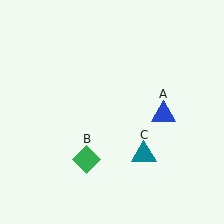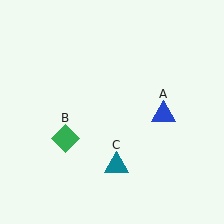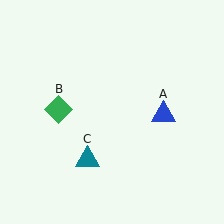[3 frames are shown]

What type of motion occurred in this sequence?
The green diamond (object B), teal triangle (object C) rotated clockwise around the center of the scene.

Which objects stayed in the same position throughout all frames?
Blue triangle (object A) remained stationary.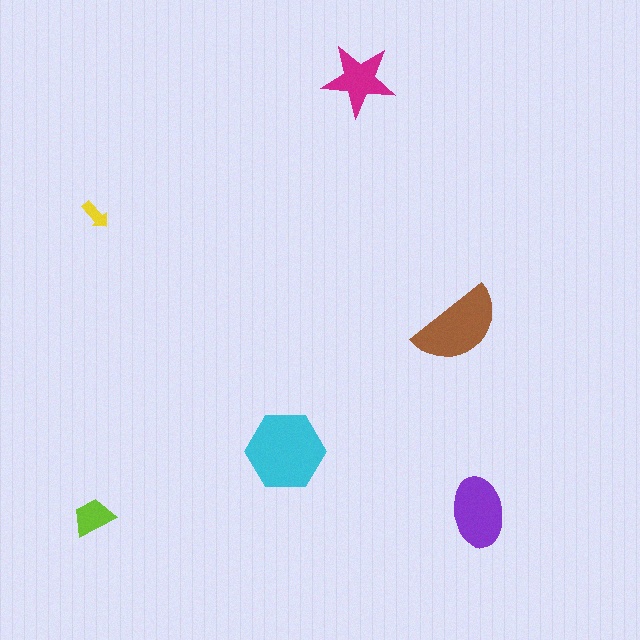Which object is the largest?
The cyan hexagon.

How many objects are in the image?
There are 6 objects in the image.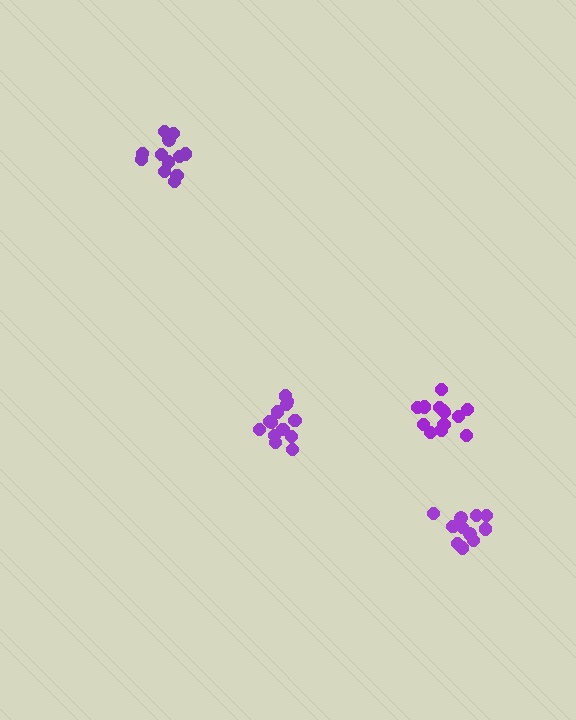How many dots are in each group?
Group 1: 13 dots, Group 2: 11 dots, Group 3: 12 dots, Group 4: 13 dots (49 total).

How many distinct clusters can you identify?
There are 4 distinct clusters.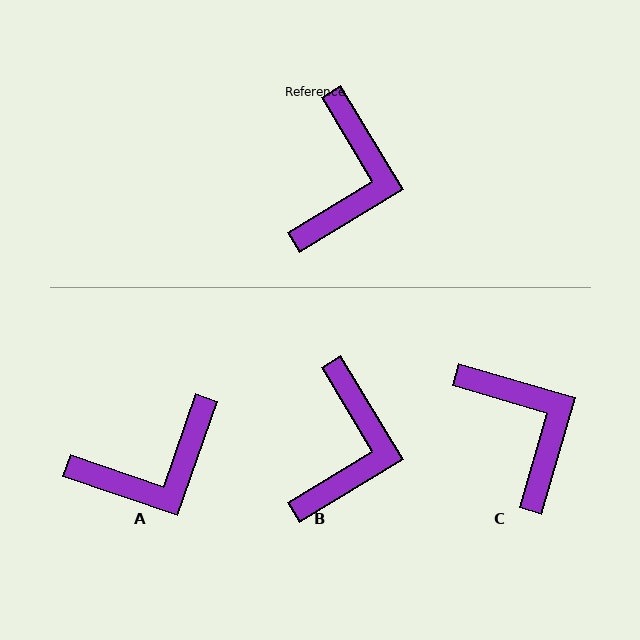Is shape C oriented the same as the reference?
No, it is off by about 43 degrees.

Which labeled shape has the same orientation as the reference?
B.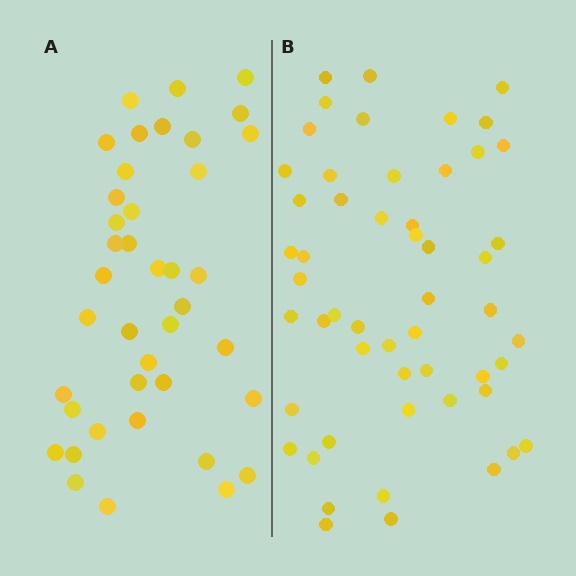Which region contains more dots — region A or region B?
Region B (the right region) has more dots.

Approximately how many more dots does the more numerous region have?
Region B has approximately 15 more dots than region A.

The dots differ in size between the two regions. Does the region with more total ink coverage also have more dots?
No. Region A has more total ink coverage because its dots are larger, but region B actually contains more individual dots. Total area can be misleading — the number of items is what matters here.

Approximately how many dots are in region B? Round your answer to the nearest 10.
About 50 dots. (The exact count is 53, which rounds to 50.)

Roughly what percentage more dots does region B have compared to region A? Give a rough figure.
About 30% more.